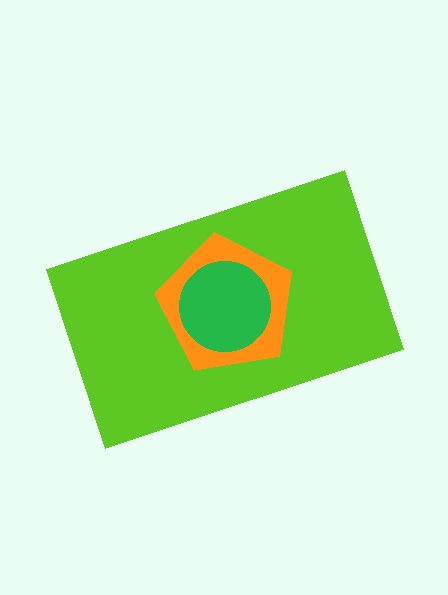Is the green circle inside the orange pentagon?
Yes.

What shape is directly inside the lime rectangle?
The orange pentagon.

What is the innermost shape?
The green circle.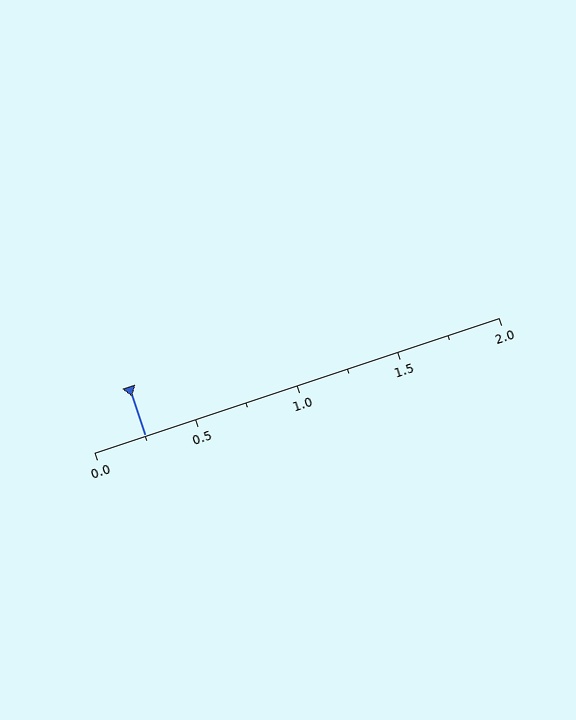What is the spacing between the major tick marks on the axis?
The major ticks are spaced 0.5 apart.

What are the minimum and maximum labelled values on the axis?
The axis runs from 0.0 to 2.0.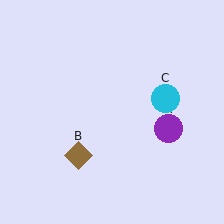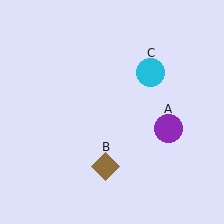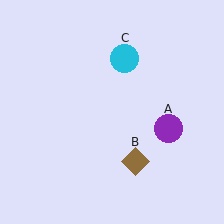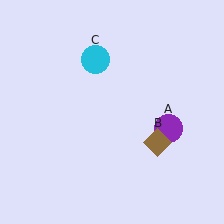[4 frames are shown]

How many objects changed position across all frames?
2 objects changed position: brown diamond (object B), cyan circle (object C).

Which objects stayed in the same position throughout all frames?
Purple circle (object A) remained stationary.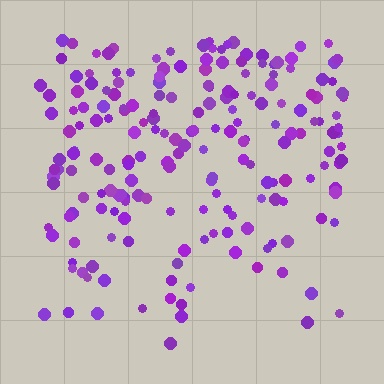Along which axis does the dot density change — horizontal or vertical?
Vertical.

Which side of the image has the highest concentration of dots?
The top.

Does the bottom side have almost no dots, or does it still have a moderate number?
Still a moderate number, just noticeably fewer than the top.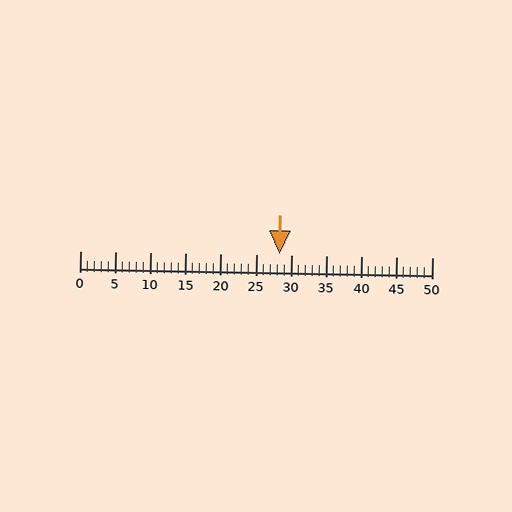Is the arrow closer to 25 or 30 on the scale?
The arrow is closer to 30.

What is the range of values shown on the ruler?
The ruler shows values from 0 to 50.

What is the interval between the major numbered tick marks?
The major tick marks are spaced 5 units apart.